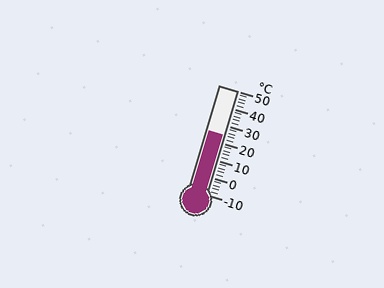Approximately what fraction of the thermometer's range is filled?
The thermometer is filled to approximately 55% of its range.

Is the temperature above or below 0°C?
The temperature is above 0°C.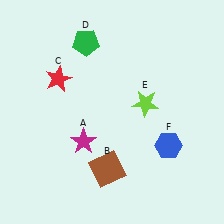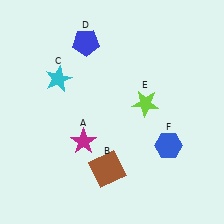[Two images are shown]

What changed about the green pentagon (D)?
In Image 1, D is green. In Image 2, it changed to blue.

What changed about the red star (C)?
In Image 1, C is red. In Image 2, it changed to cyan.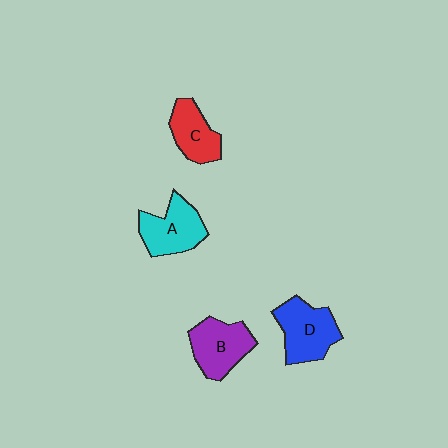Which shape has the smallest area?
Shape C (red).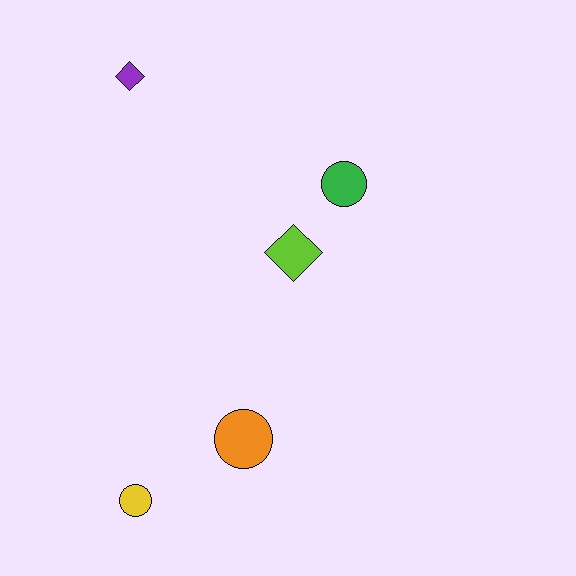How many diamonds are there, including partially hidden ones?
There are 2 diamonds.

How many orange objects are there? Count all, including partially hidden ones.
There is 1 orange object.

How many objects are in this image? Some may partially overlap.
There are 5 objects.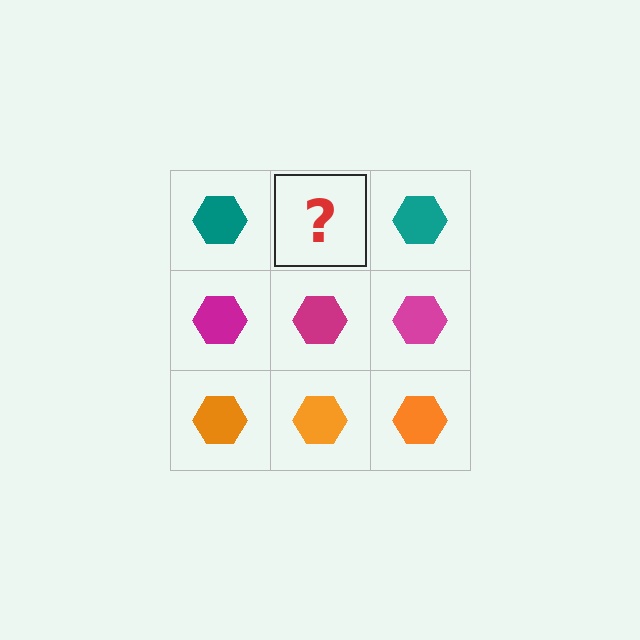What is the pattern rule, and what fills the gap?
The rule is that each row has a consistent color. The gap should be filled with a teal hexagon.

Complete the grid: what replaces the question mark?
The question mark should be replaced with a teal hexagon.